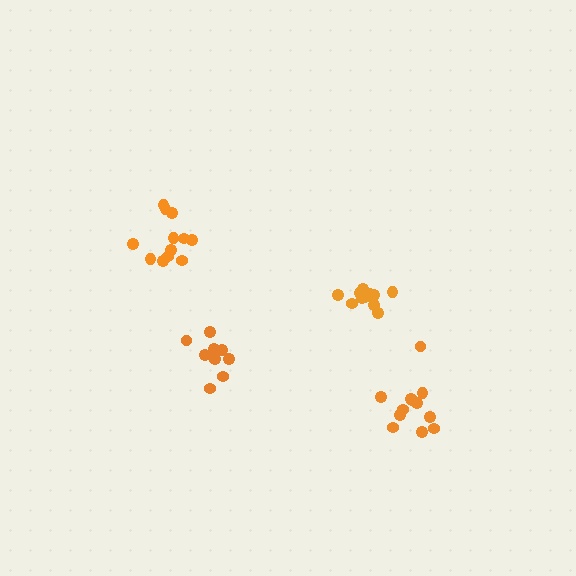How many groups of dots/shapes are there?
There are 4 groups.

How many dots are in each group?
Group 1: 12 dots, Group 2: 10 dots, Group 3: 13 dots, Group 4: 12 dots (47 total).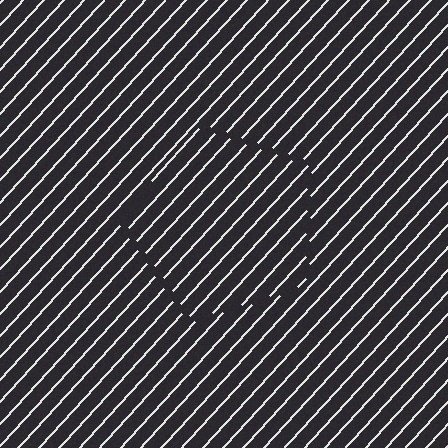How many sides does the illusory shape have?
5 sides — the line-ends trace a pentagon.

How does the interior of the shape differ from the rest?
The interior of the shape contains the same grating, shifted by half a period — the contour is defined by the phase discontinuity where line-ends from the inner and outer gratings abut.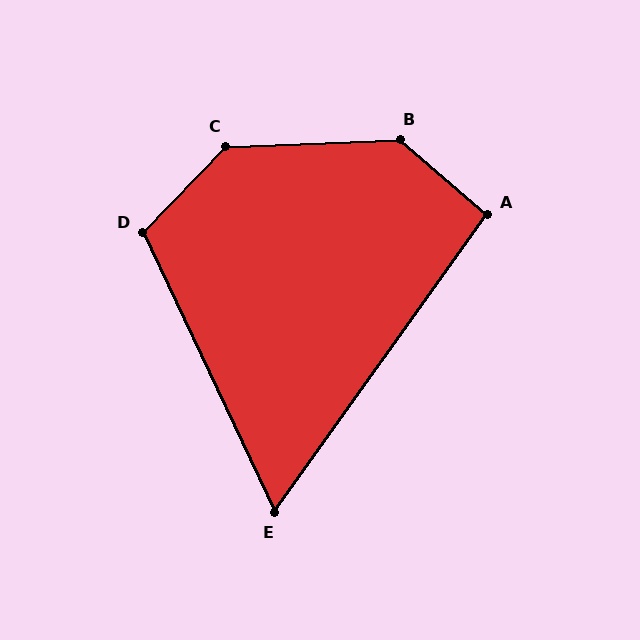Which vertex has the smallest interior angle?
E, at approximately 61 degrees.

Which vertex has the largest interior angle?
B, at approximately 137 degrees.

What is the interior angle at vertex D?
Approximately 111 degrees (obtuse).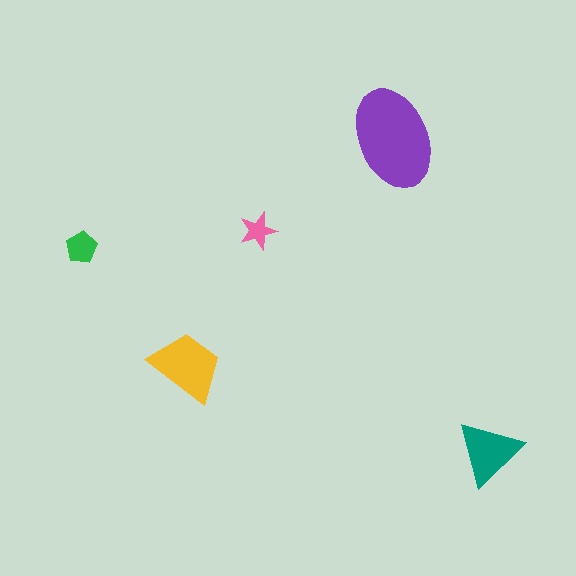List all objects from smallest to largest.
The pink star, the green pentagon, the teal triangle, the yellow trapezoid, the purple ellipse.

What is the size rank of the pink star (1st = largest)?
5th.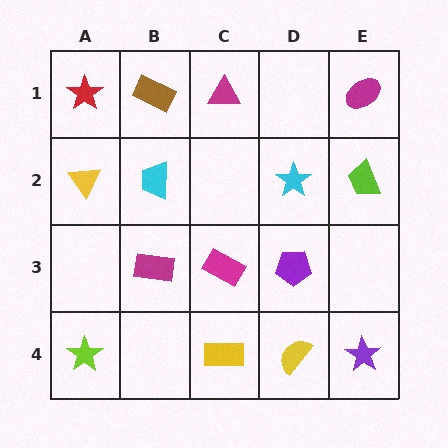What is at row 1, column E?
A magenta ellipse.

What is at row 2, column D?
A cyan star.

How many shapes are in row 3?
3 shapes.